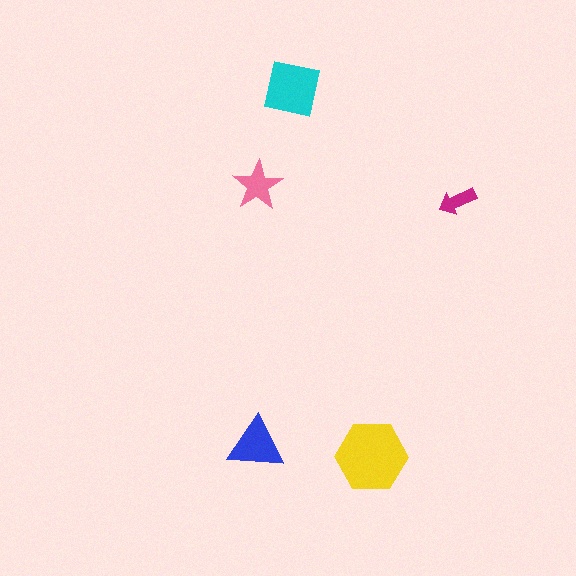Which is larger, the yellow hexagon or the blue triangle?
The yellow hexagon.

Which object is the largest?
The yellow hexagon.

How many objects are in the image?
There are 5 objects in the image.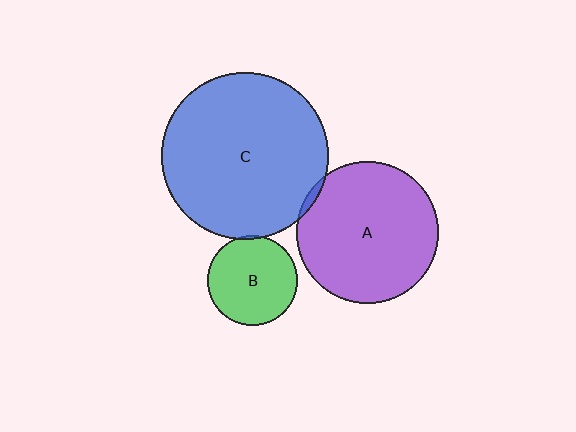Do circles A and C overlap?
Yes.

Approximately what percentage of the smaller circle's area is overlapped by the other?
Approximately 5%.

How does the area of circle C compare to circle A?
Approximately 1.4 times.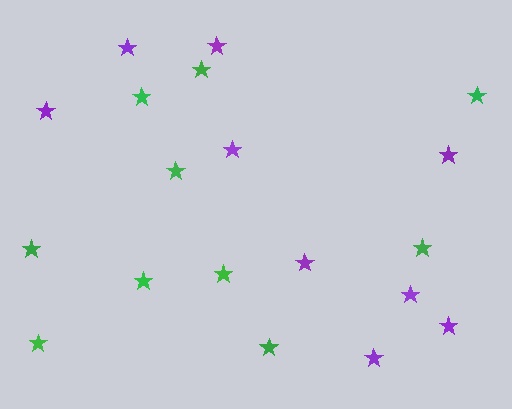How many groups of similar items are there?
There are 2 groups: one group of green stars (10) and one group of purple stars (9).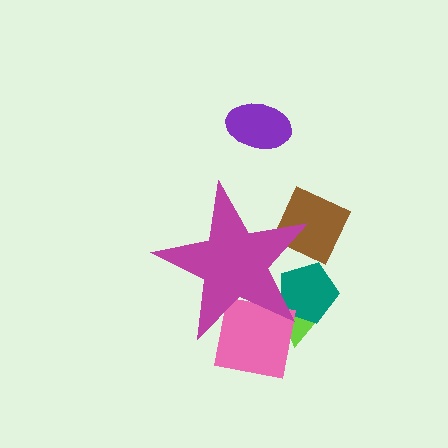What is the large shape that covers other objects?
A magenta star.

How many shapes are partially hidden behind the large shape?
5 shapes are partially hidden.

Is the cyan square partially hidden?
Yes, the cyan square is partially hidden behind the magenta star.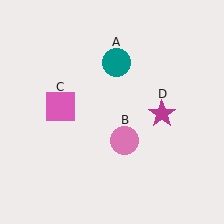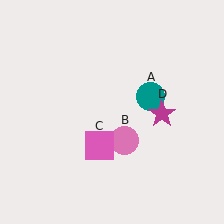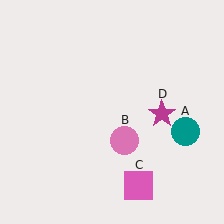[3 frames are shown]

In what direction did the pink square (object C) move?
The pink square (object C) moved down and to the right.